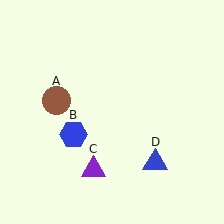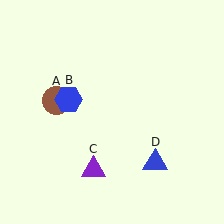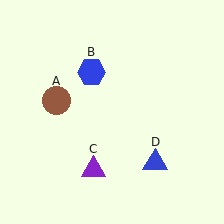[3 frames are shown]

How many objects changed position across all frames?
1 object changed position: blue hexagon (object B).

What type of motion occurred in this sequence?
The blue hexagon (object B) rotated clockwise around the center of the scene.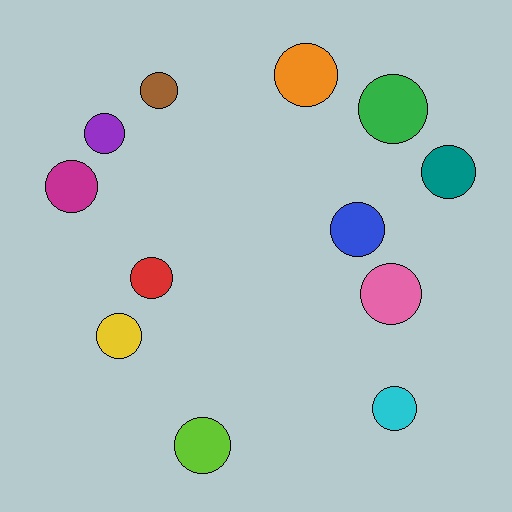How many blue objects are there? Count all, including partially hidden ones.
There is 1 blue object.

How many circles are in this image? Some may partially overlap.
There are 12 circles.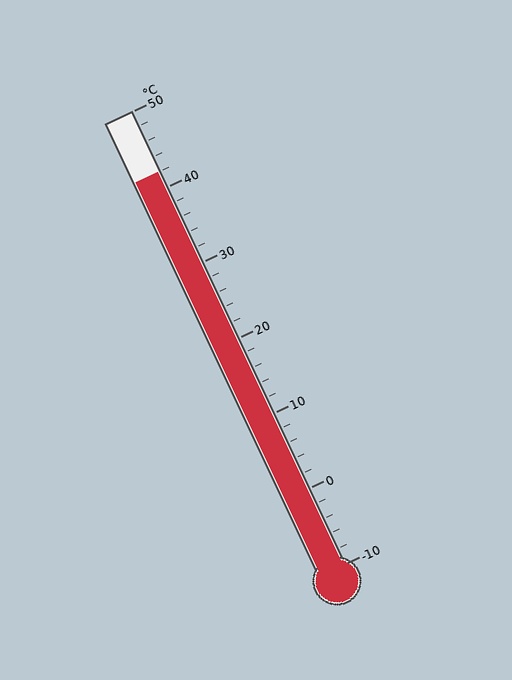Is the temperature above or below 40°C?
The temperature is above 40°C.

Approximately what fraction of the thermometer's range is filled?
The thermometer is filled to approximately 85% of its range.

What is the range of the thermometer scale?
The thermometer scale ranges from -10°C to 50°C.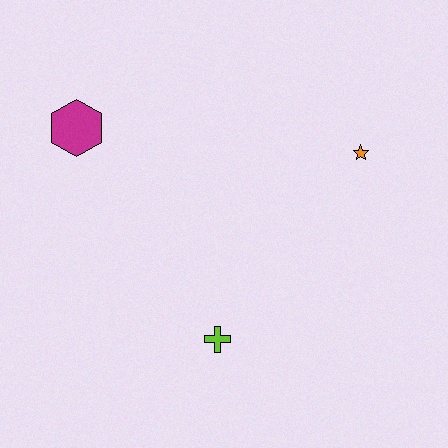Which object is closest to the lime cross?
The orange star is closest to the lime cross.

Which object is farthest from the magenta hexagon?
The orange star is farthest from the magenta hexagon.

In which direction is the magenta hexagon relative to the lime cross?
The magenta hexagon is above the lime cross.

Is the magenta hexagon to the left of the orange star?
Yes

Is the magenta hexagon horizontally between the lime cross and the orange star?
No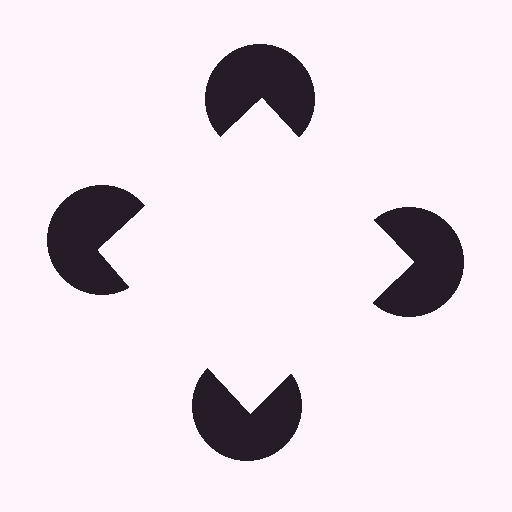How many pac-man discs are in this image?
There are 4 — one at each vertex of the illusory square.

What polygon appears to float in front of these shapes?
An illusory square — its edges are inferred from the aligned wedge cuts in the pac-man discs, not physically drawn.